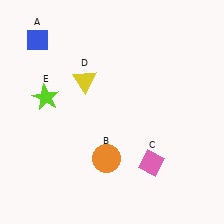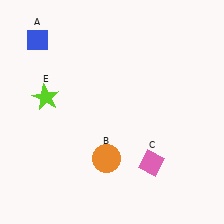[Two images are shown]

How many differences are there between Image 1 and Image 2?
There is 1 difference between the two images.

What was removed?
The yellow triangle (D) was removed in Image 2.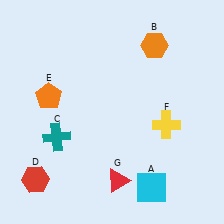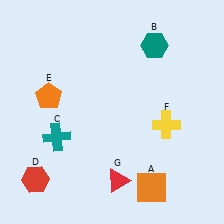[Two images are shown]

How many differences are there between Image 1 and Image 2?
There are 2 differences between the two images.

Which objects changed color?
A changed from cyan to orange. B changed from orange to teal.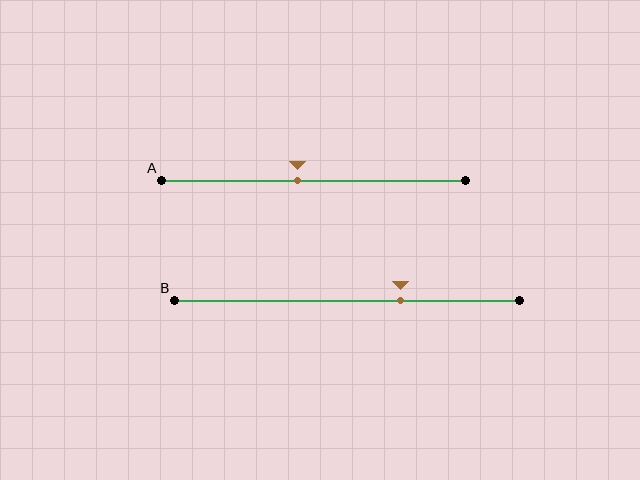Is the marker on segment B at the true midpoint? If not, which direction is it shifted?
No, the marker on segment B is shifted to the right by about 15% of the segment length.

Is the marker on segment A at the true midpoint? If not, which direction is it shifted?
No, the marker on segment A is shifted to the left by about 5% of the segment length.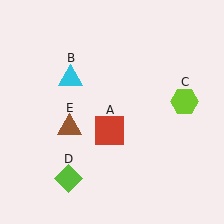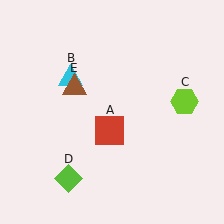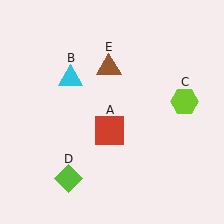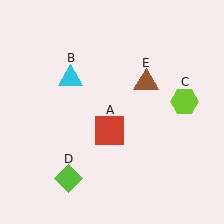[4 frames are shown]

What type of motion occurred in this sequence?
The brown triangle (object E) rotated clockwise around the center of the scene.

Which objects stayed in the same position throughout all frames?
Red square (object A) and cyan triangle (object B) and lime hexagon (object C) and lime diamond (object D) remained stationary.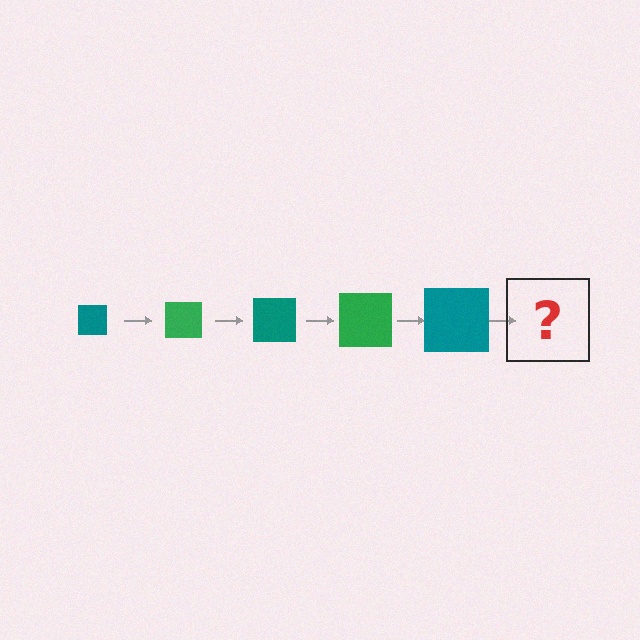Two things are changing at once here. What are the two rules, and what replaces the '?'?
The two rules are that the square grows larger each step and the color cycles through teal and green. The '?' should be a green square, larger than the previous one.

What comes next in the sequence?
The next element should be a green square, larger than the previous one.